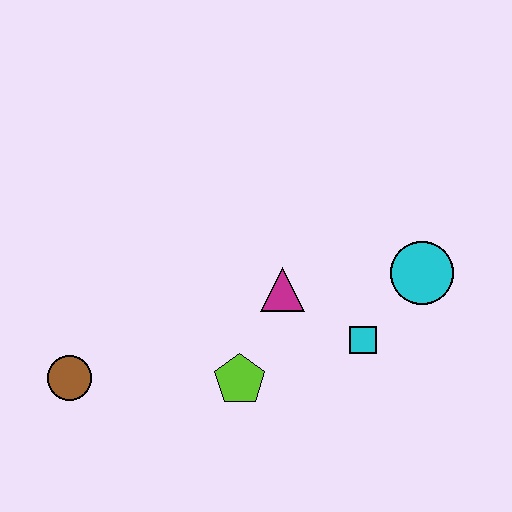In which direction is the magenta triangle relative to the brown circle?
The magenta triangle is to the right of the brown circle.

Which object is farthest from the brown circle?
The cyan circle is farthest from the brown circle.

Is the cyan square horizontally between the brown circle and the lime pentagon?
No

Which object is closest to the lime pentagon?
The magenta triangle is closest to the lime pentagon.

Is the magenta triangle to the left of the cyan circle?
Yes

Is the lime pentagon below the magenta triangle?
Yes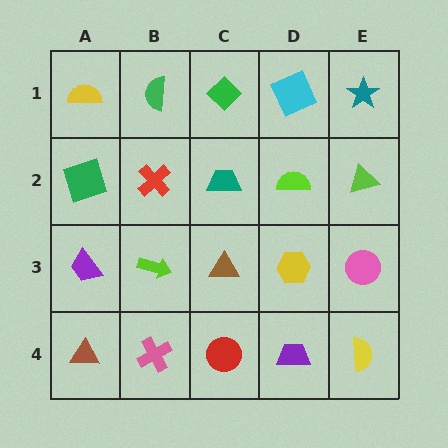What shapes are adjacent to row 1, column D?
A lime semicircle (row 2, column D), a green diamond (row 1, column C), a teal star (row 1, column E).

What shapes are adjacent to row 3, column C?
A teal trapezoid (row 2, column C), a red circle (row 4, column C), a lime arrow (row 3, column B), a yellow hexagon (row 3, column D).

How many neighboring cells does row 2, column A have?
3.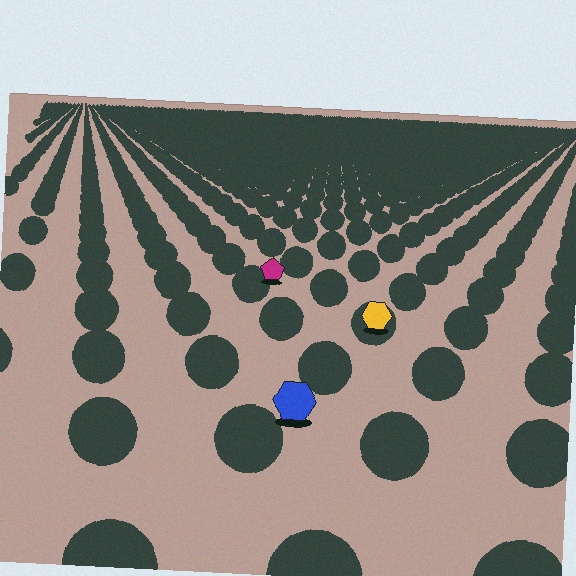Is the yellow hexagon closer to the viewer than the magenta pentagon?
Yes. The yellow hexagon is closer — you can tell from the texture gradient: the ground texture is coarser near it.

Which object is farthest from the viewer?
The magenta pentagon is farthest from the viewer. It appears smaller and the ground texture around it is denser.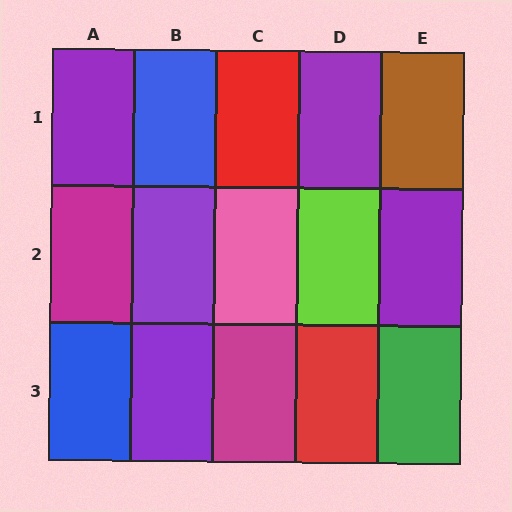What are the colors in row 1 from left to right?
Purple, blue, red, purple, brown.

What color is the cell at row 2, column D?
Lime.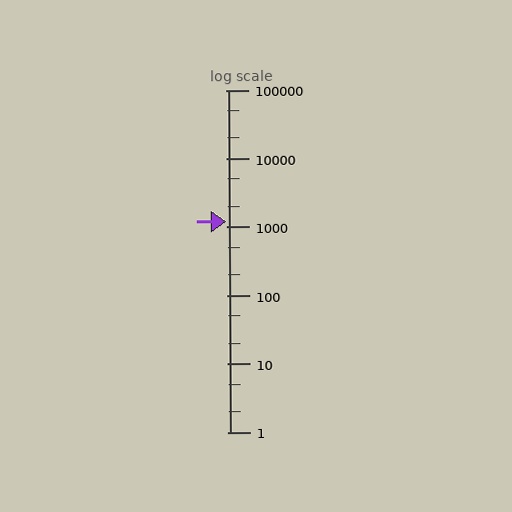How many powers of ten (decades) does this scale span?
The scale spans 5 decades, from 1 to 100000.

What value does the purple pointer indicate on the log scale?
The pointer indicates approximately 1200.